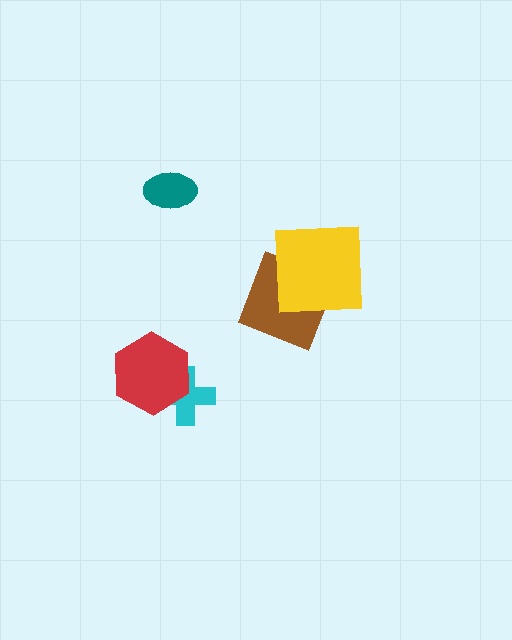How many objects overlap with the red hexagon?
1 object overlaps with the red hexagon.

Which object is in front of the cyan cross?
The red hexagon is in front of the cyan cross.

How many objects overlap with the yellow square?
1 object overlaps with the yellow square.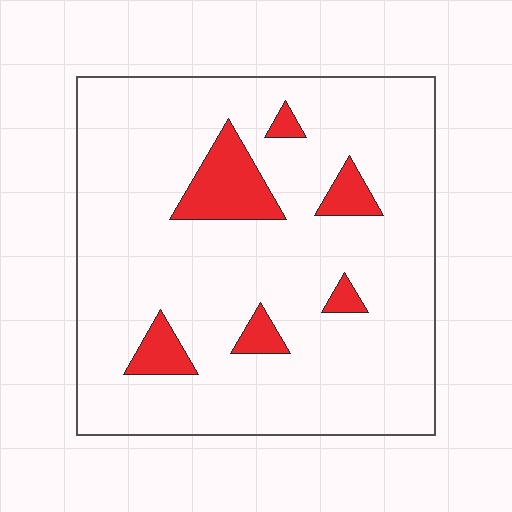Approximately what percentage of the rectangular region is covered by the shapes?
Approximately 10%.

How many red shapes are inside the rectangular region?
6.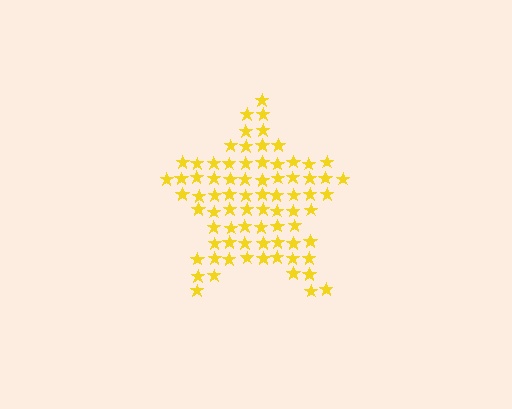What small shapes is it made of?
It is made of small stars.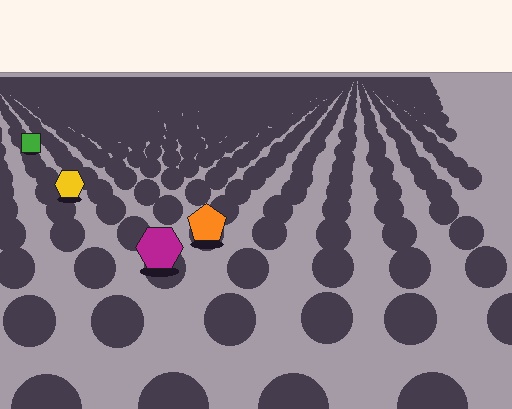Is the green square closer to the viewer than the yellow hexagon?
No. The yellow hexagon is closer — you can tell from the texture gradient: the ground texture is coarser near it.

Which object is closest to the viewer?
The magenta hexagon is closest. The texture marks near it are larger and more spread out.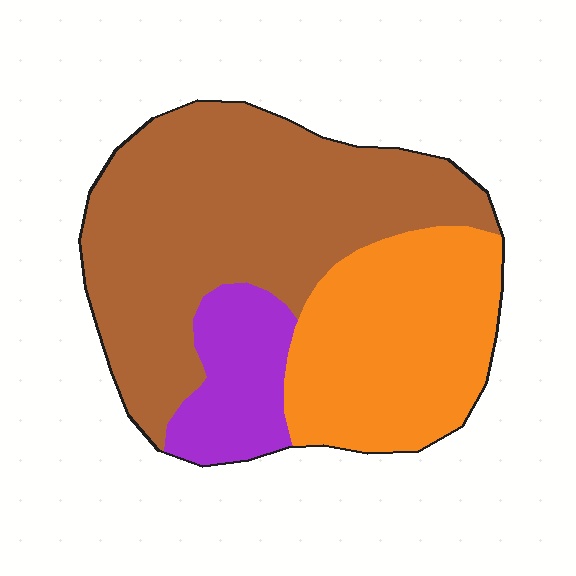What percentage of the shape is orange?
Orange covers around 30% of the shape.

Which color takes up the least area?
Purple, at roughly 15%.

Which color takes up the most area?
Brown, at roughly 55%.